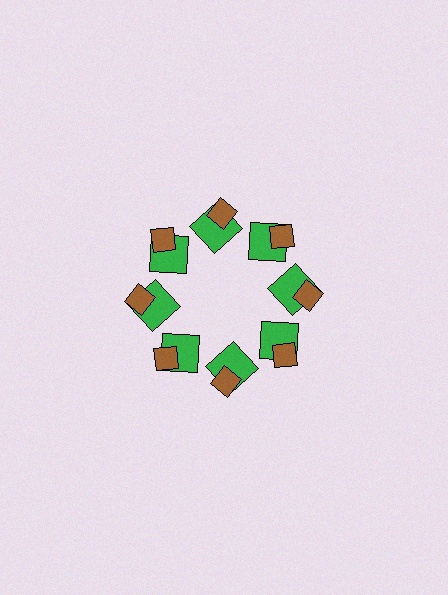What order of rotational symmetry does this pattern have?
This pattern has 8-fold rotational symmetry.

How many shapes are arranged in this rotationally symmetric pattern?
There are 16 shapes, arranged in 8 groups of 2.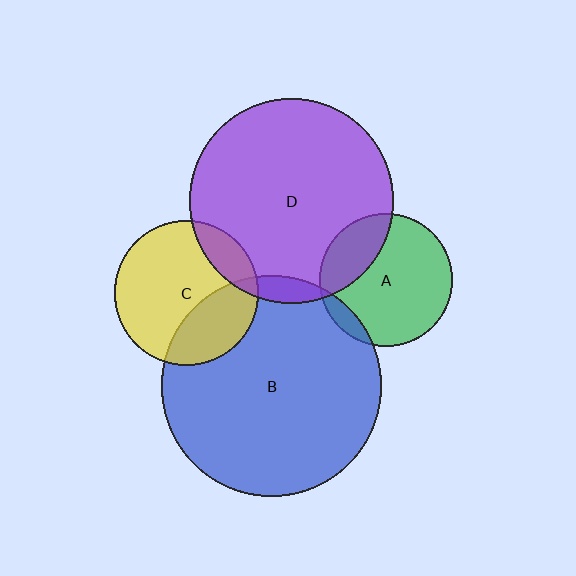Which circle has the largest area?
Circle B (blue).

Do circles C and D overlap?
Yes.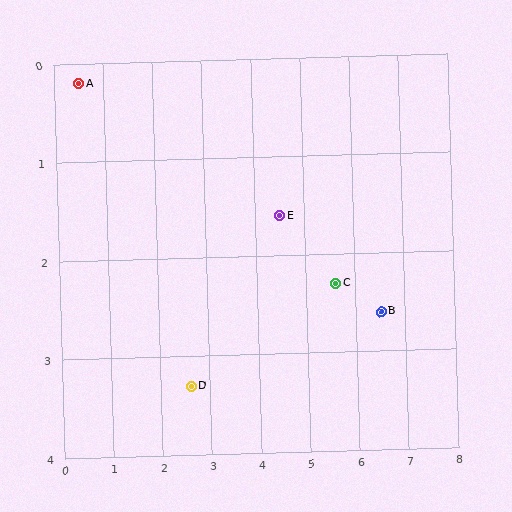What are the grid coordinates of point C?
Point C is at approximately (5.6, 2.3).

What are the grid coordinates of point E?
Point E is at approximately (4.5, 1.6).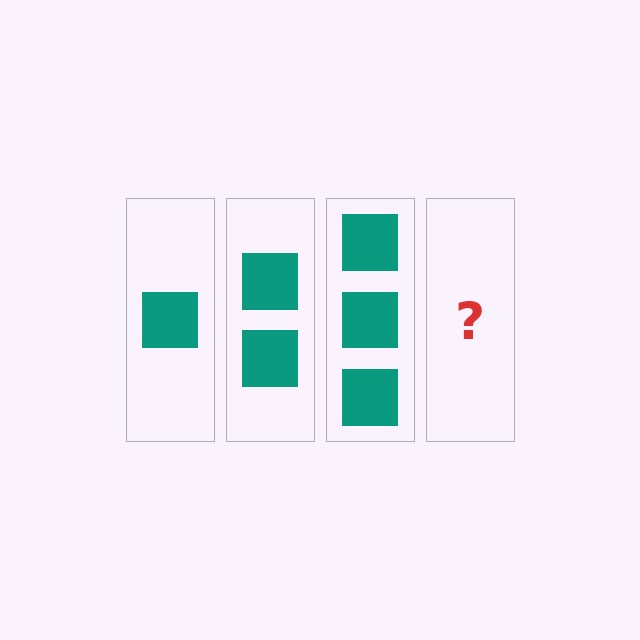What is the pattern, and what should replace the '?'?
The pattern is that each step adds one more square. The '?' should be 4 squares.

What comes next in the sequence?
The next element should be 4 squares.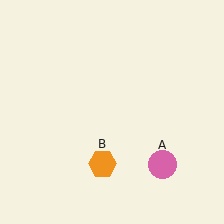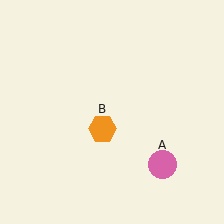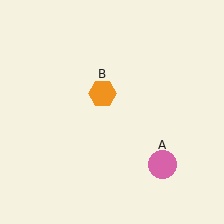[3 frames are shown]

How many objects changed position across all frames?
1 object changed position: orange hexagon (object B).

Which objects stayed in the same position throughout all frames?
Pink circle (object A) remained stationary.